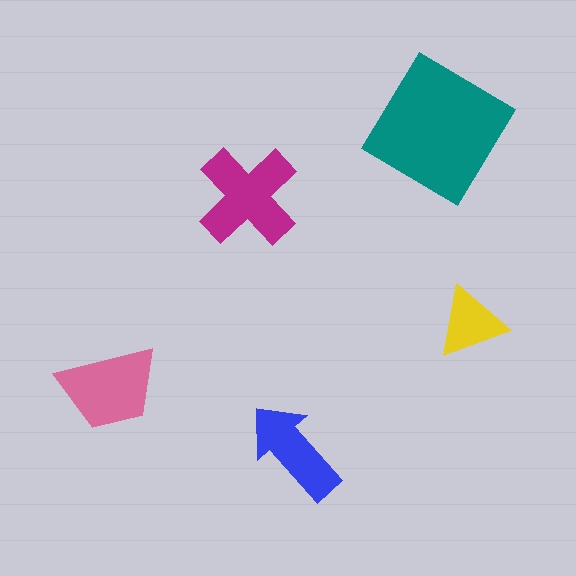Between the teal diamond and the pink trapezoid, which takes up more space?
The teal diamond.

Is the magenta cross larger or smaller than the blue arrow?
Larger.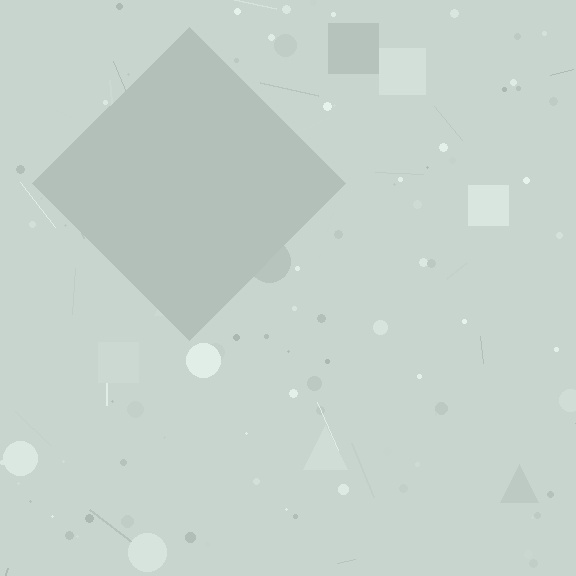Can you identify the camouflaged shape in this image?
The camouflaged shape is a diamond.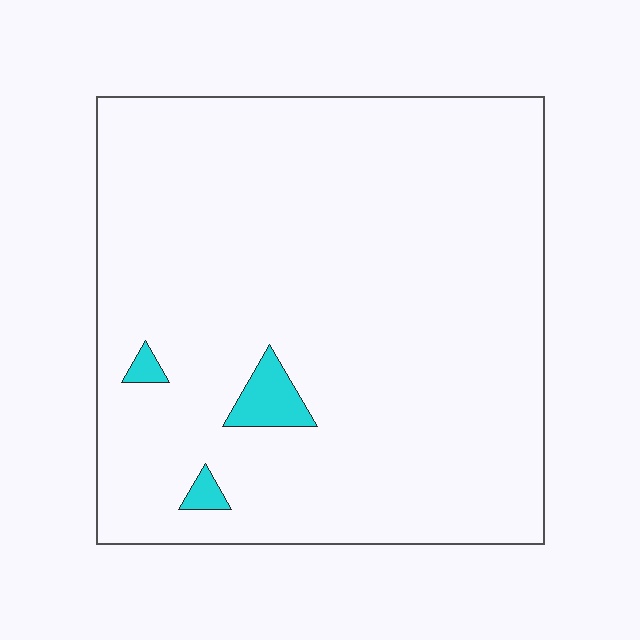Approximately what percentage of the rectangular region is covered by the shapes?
Approximately 5%.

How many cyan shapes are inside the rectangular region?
3.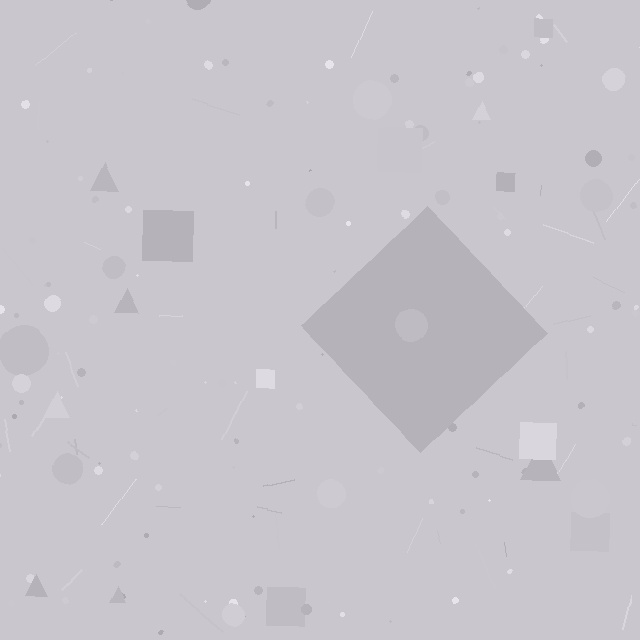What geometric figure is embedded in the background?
A diamond is embedded in the background.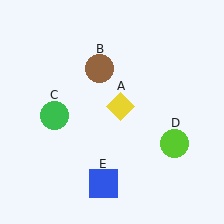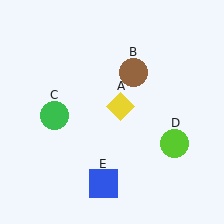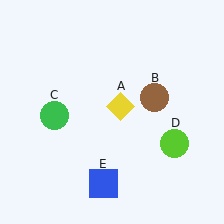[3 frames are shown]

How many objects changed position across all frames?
1 object changed position: brown circle (object B).